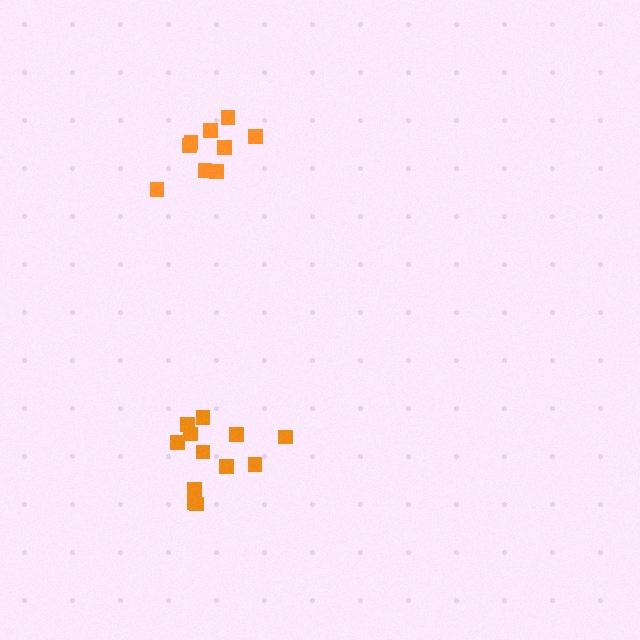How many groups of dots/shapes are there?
There are 2 groups.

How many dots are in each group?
Group 1: 9 dots, Group 2: 12 dots (21 total).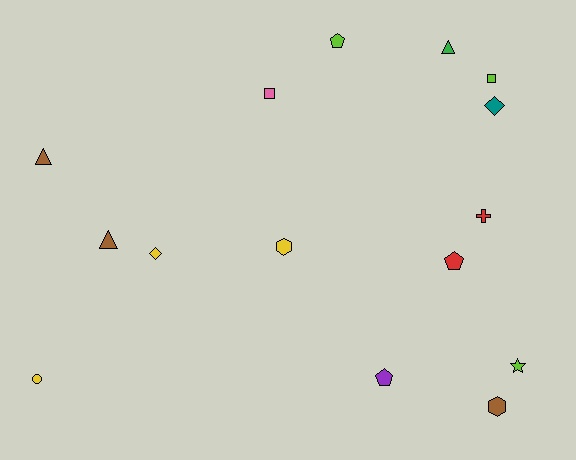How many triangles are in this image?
There are 3 triangles.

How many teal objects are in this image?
There is 1 teal object.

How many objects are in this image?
There are 15 objects.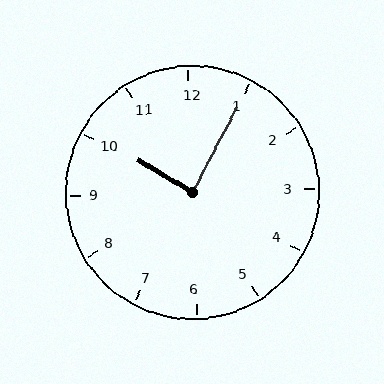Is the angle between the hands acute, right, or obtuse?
It is right.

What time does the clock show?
10:05.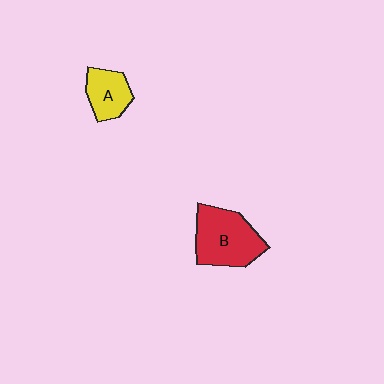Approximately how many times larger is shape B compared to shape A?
Approximately 1.8 times.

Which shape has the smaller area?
Shape A (yellow).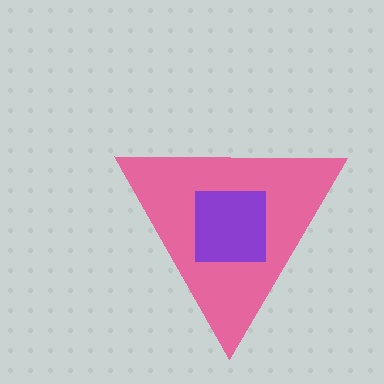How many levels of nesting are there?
2.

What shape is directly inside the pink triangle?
The purple square.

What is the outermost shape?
The pink triangle.